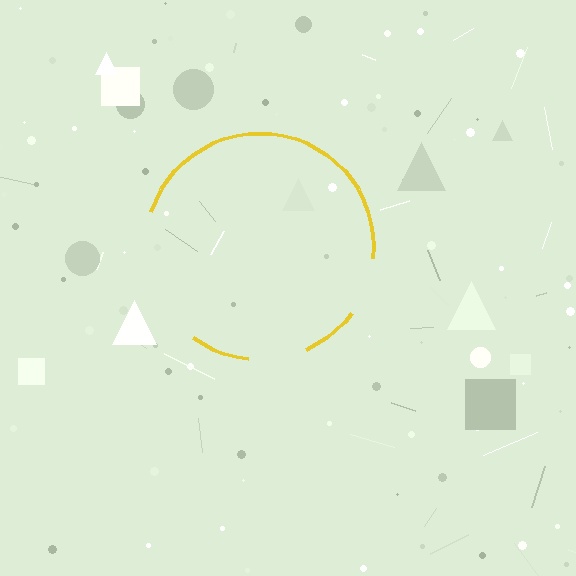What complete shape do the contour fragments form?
The contour fragments form a circle.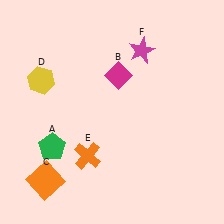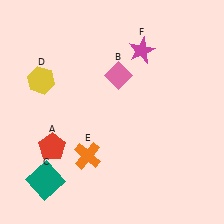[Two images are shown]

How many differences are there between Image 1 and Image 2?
There are 3 differences between the two images.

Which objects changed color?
A changed from green to red. B changed from magenta to pink. C changed from orange to teal.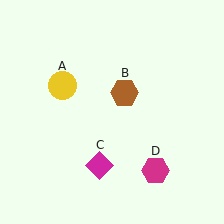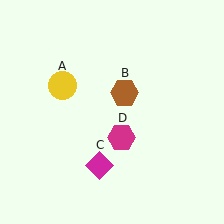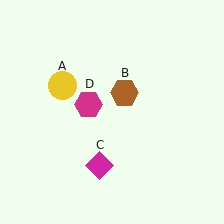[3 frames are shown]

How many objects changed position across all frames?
1 object changed position: magenta hexagon (object D).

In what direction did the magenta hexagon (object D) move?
The magenta hexagon (object D) moved up and to the left.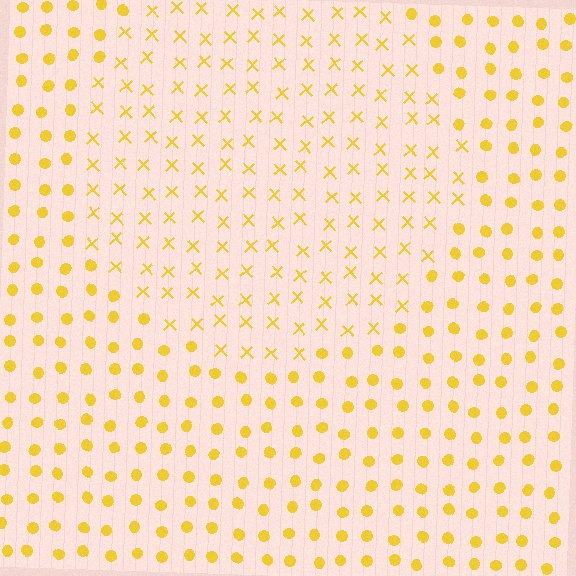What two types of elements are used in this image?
The image uses X marks inside the circle region and circles outside it.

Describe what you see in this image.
The image is filled with small yellow elements arranged in a uniform grid. A circle-shaped region contains X marks, while the surrounding area contains circles. The boundary is defined purely by the change in element shape.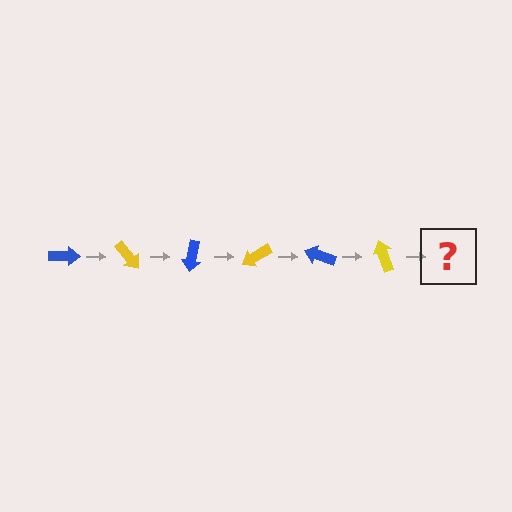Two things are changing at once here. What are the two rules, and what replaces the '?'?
The two rules are that it rotates 50 degrees each step and the color cycles through blue and yellow. The '?' should be a blue arrow, rotated 300 degrees from the start.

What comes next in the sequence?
The next element should be a blue arrow, rotated 300 degrees from the start.